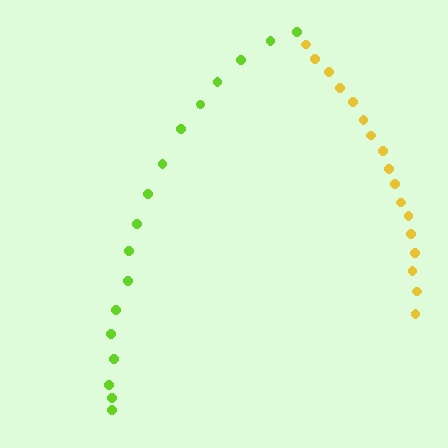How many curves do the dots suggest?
There are 2 distinct paths.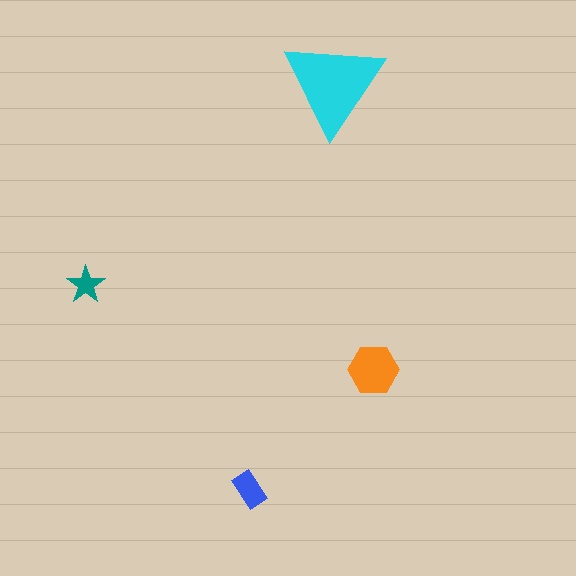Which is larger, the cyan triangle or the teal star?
The cyan triangle.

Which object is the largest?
The cyan triangle.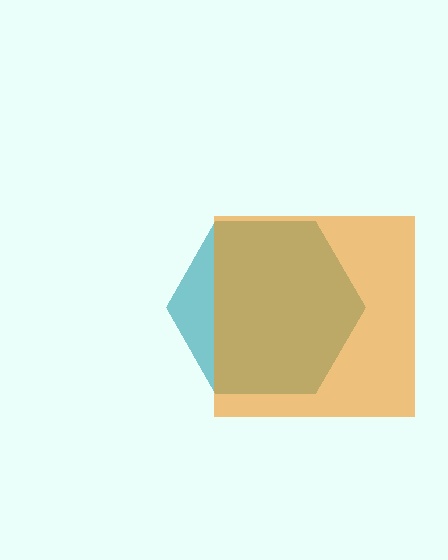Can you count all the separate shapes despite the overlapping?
Yes, there are 2 separate shapes.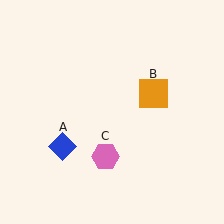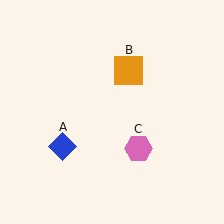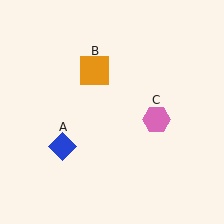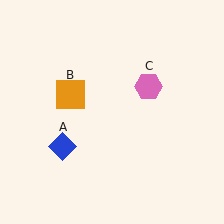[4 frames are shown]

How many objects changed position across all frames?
2 objects changed position: orange square (object B), pink hexagon (object C).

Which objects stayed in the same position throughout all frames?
Blue diamond (object A) remained stationary.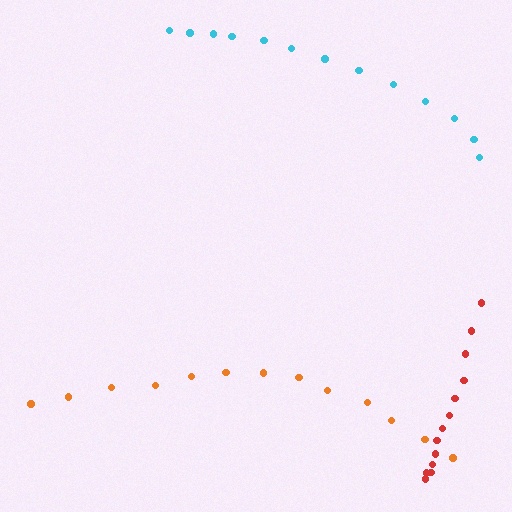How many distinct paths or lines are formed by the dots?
There are 3 distinct paths.